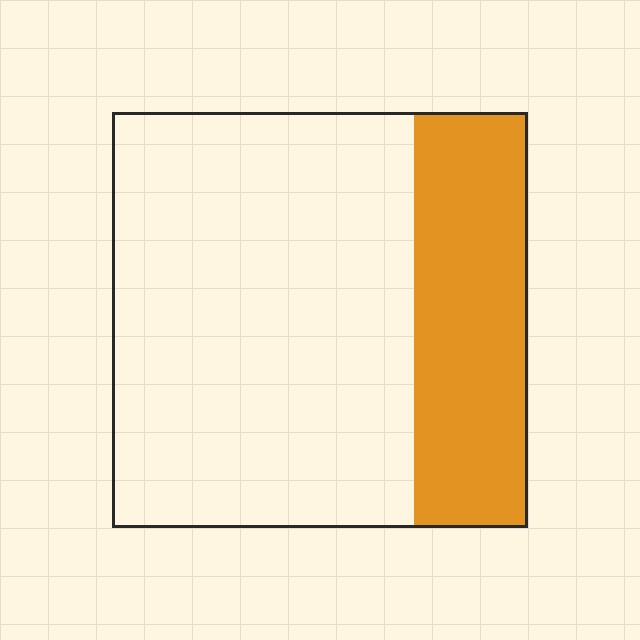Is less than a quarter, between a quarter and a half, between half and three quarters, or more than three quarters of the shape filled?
Between a quarter and a half.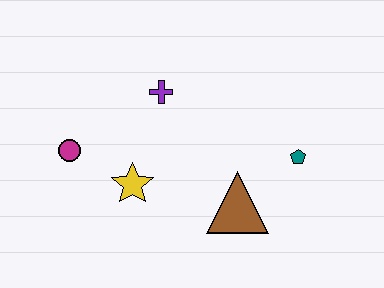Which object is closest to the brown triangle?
The teal pentagon is closest to the brown triangle.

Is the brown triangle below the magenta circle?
Yes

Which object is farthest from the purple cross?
The teal pentagon is farthest from the purple cross.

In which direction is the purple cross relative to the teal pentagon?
The purple cross is to the left of the teal pentagon.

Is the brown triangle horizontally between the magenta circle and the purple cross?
No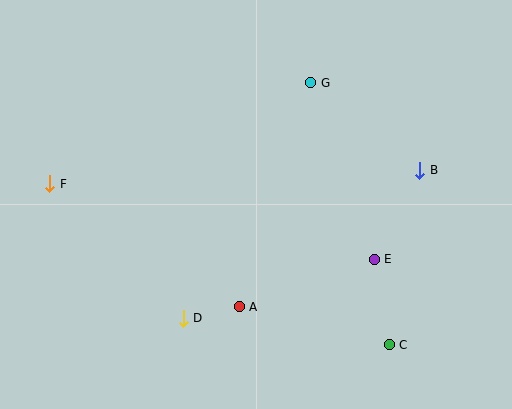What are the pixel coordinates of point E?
Point E is at (374, 259).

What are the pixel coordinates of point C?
Point C is at (389, 345).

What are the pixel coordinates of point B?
Point B is at (420, 170).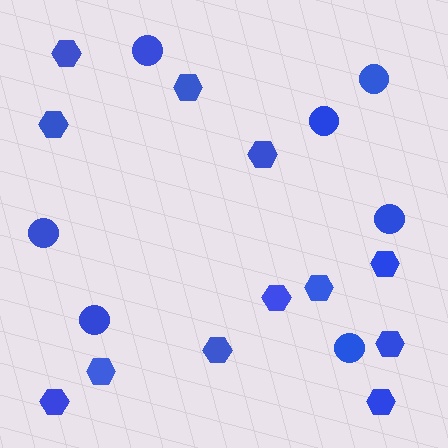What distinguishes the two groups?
There are 2 groups: one group of circles (7) and one group of hexagons (12).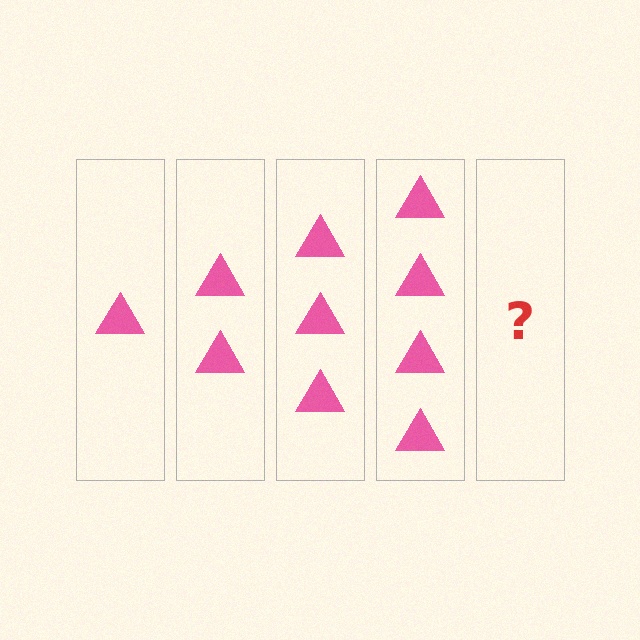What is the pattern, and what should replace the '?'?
The pattern is that each step adds one more triangle. The '?' should be 5 triangles.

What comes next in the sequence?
The next element should be 5 triangles.